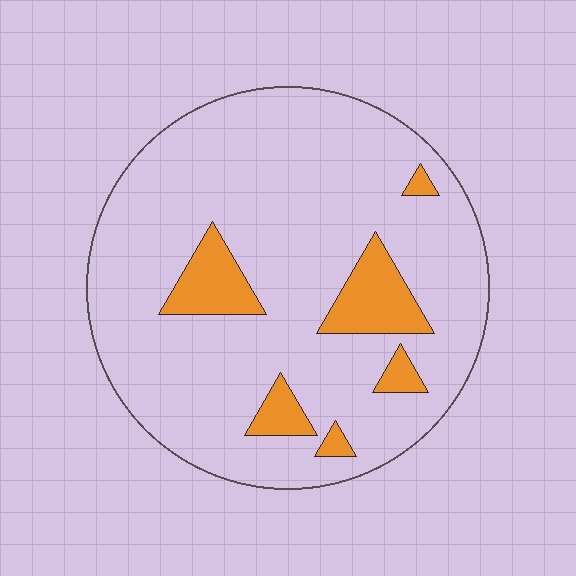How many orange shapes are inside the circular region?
6.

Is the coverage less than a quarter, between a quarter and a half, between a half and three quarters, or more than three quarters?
Less than a quarter.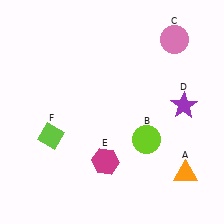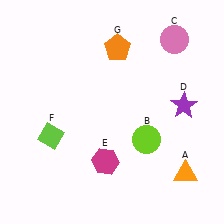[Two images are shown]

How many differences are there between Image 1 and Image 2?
There is 1 difference between the two images.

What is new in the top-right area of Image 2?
An orange pentagon (G) was added in the top-right area of Image 2.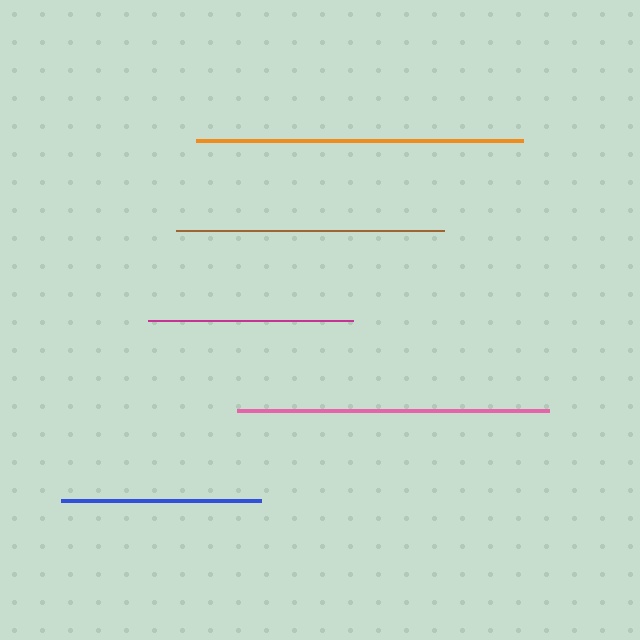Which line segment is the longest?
The orange line is the longest at approximately 327 pixels.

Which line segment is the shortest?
The blue line is the shortest at approximately 200 pixels.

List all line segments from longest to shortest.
From longest to shortest: orange, pink, brown, magenta, blue.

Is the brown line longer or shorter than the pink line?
The pink line is longer than the brown line.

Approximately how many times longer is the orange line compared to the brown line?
The orange line is approximately 1.2 times the length of the brown line.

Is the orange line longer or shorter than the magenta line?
The orange line is longer than the magenta line.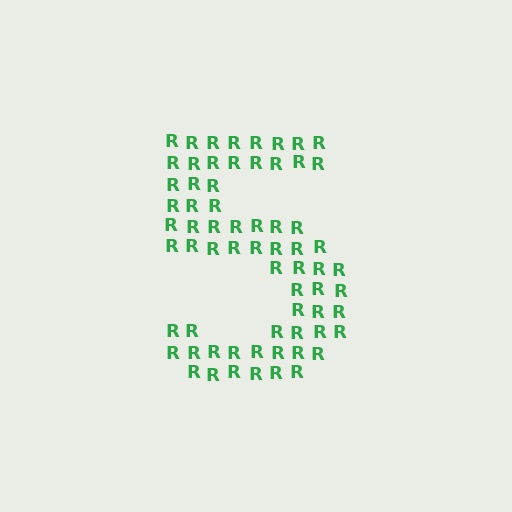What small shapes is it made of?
It is made of small letter R's.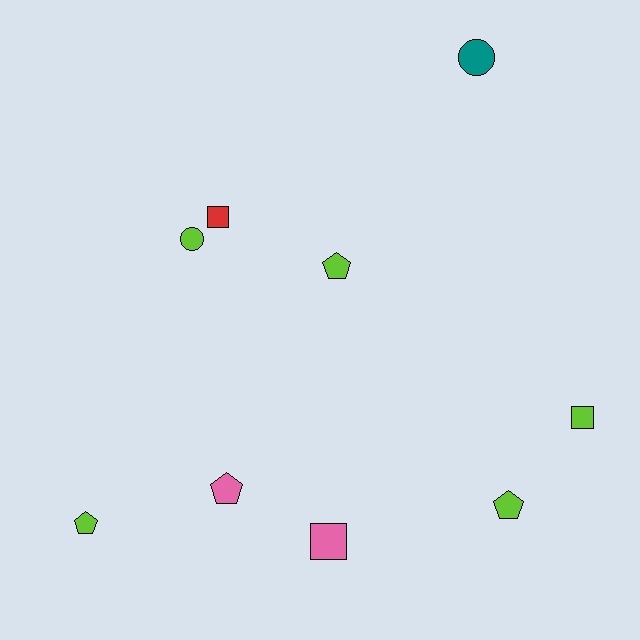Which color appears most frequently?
Lime, with 5 objects.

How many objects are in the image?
There are 9 objects.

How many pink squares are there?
There is 1 pink square.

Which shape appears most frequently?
Pentagon, with 4 objects.